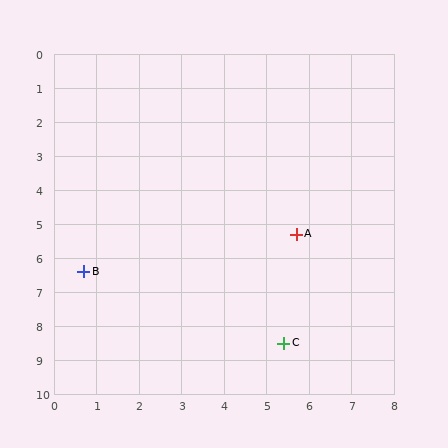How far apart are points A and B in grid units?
Points A and B are about 5.1 grid units apart.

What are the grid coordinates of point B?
Point B is at approximately (0.7, 6.4).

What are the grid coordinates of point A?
Point A is at approximately (5.7, 5.3).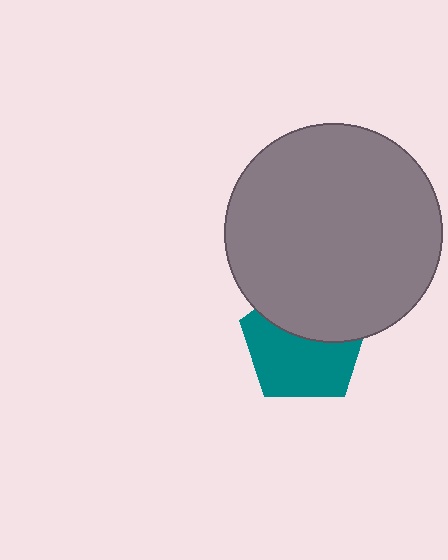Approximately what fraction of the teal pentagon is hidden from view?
Roughly 41% of the teal pentagon is hidden behind the gray circle.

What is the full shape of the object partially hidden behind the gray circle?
The partially hidden object is a teal pentagon.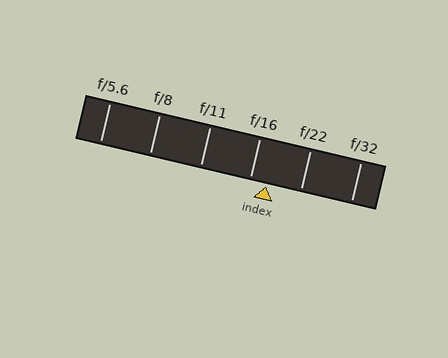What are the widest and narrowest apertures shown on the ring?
The widest aperture shown is f/5.6 and the narrowest is f/32.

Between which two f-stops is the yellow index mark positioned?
The index mark is between f/16 and f/22.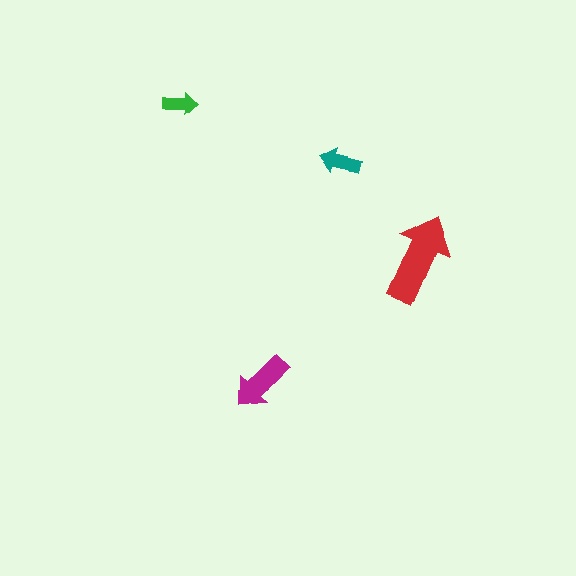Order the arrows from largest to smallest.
the red one, the magenta one, the teal one, the green one.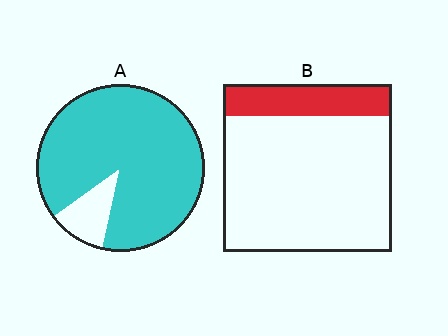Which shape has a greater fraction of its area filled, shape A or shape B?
Shape A.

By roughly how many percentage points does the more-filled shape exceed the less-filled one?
By roughly 70 percentage points (A over B).